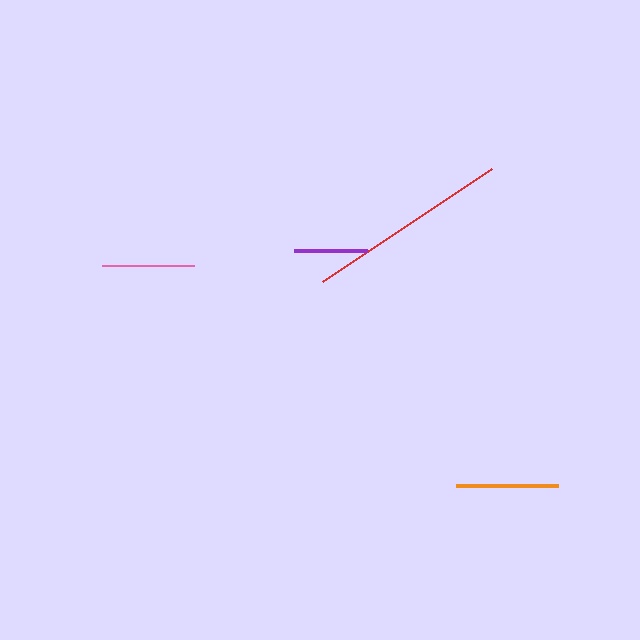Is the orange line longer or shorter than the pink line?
The orange line is longer than the pink line.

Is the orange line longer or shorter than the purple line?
The orange line is longer than the purple line.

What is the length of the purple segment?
The purple segment is approximately 73 pixels long.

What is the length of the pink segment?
The pink segment is approximately 93 pixels long.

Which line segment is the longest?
The red line is the longest at approximately 204 pixels.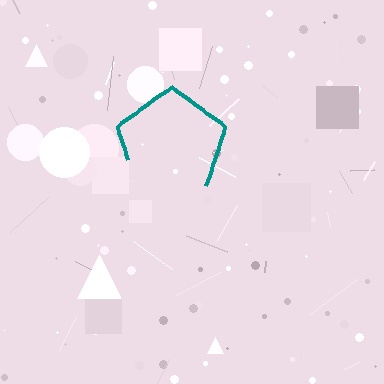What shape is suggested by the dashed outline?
The dashed outline suggests a pentagon.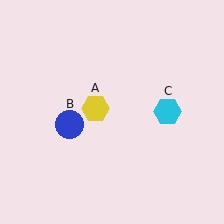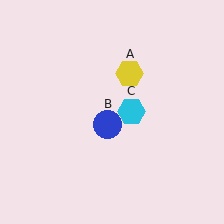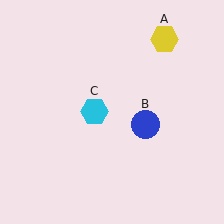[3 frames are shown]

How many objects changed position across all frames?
3 objects changed position: yellow hexagon (object A), blue circle (object B), cyan hexagon (object C).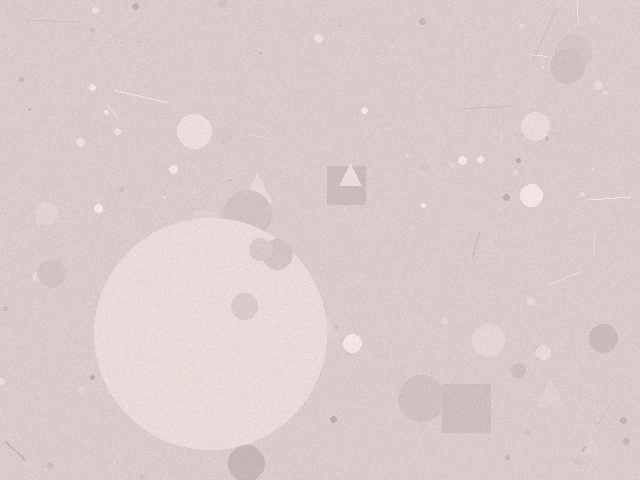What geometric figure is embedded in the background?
A circle is embedded in the background.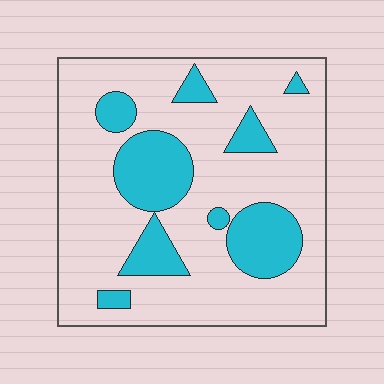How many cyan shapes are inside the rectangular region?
9.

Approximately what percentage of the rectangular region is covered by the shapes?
Approximately 25%.